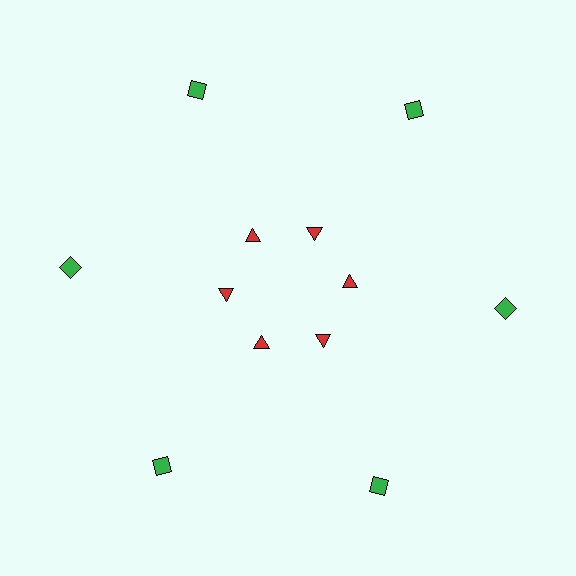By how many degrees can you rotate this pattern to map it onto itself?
The pattern maps onto itself every 60 degrees of rotation.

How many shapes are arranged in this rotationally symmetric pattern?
There are 12 shapes, arranged in 6 groups of 2.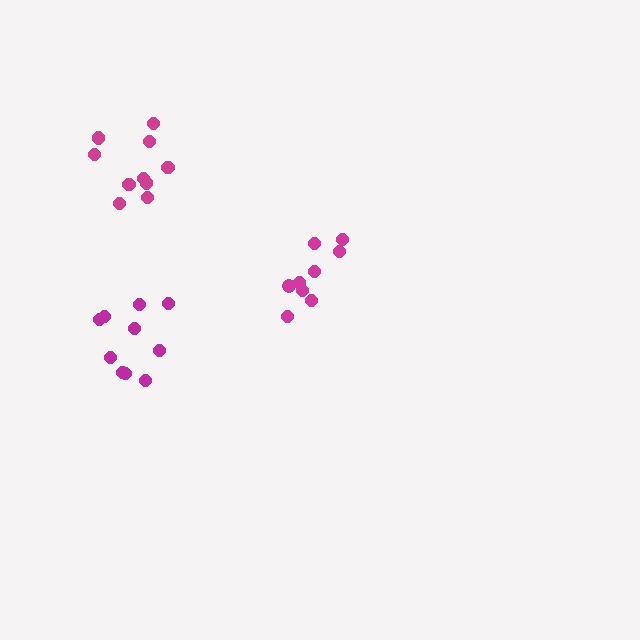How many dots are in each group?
Group 1: 9 dots, Group 2: 10 dots, Group 3: 10 dots (29 total).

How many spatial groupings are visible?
There are 3 spatial groupings.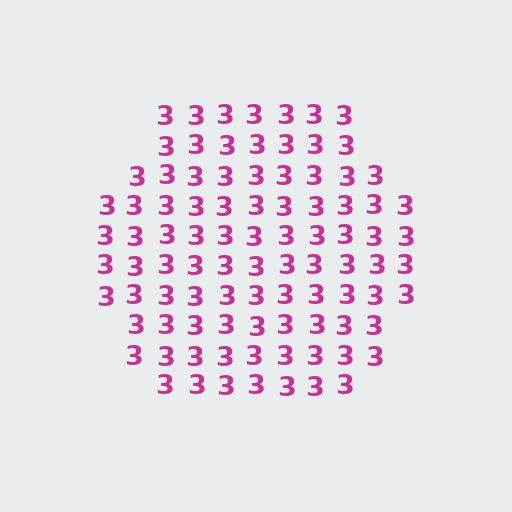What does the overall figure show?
The overall figure shows a hexagon.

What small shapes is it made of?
It is made of small digit 3's.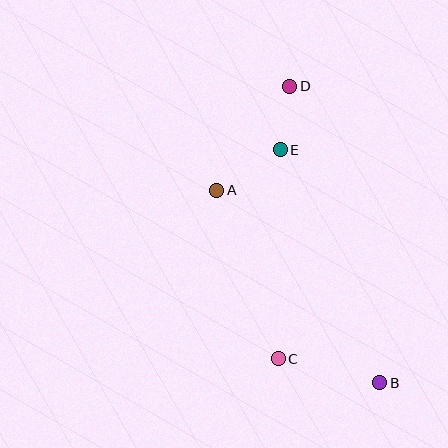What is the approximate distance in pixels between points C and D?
The distance between C and D is approximately 273 pixels.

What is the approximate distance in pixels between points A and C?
The distance between A and C is approximately 179 pixels.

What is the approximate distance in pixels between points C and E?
The distance between C and E is approximately 209 pixels.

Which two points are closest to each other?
Points D and E are closest to each other.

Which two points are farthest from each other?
Points B and D are farthest from each other.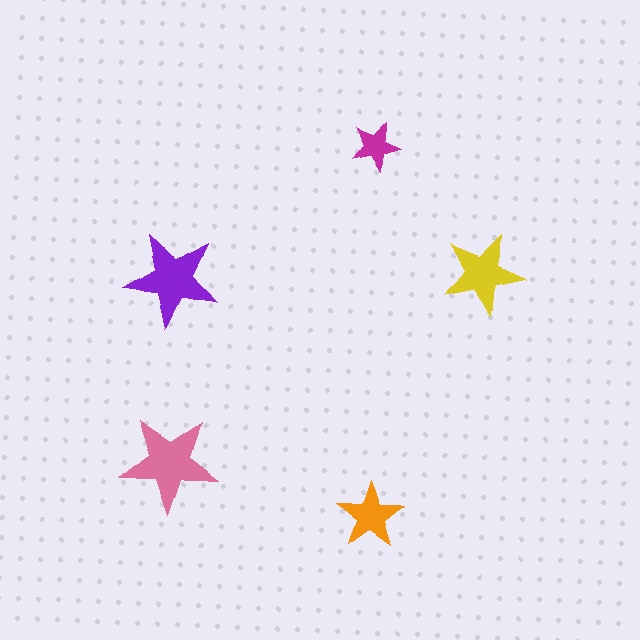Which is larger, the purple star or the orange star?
The purple one.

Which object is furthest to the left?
The purple star is leftmost.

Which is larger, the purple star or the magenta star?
The purple one.